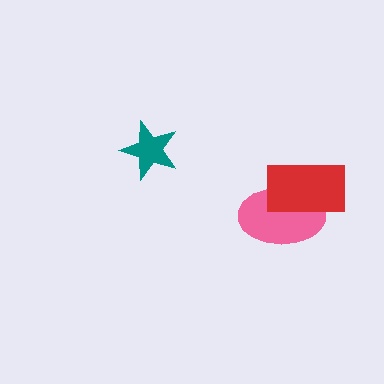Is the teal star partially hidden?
No, no other shape covers it.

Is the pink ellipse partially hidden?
Yes, it is partially covered by another shape.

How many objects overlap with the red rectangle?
1 object overlaps with the red rectangle.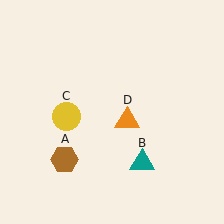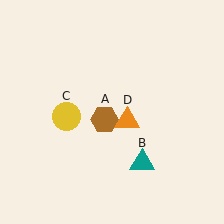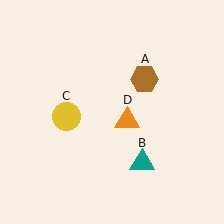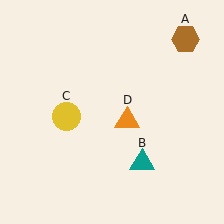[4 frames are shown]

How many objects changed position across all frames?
1 object changed position: brown hexagon (object A).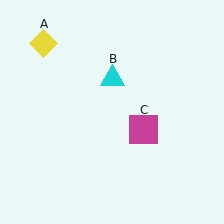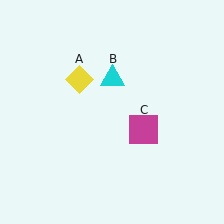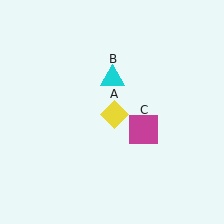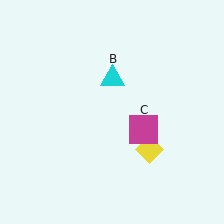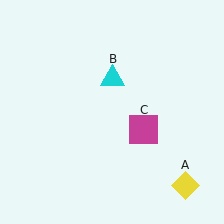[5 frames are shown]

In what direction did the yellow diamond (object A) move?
The yellow diamond (object A) moved down and to the right.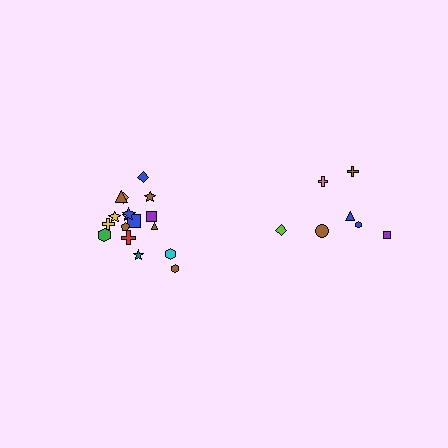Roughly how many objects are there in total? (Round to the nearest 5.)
Roughly 25 objects in total.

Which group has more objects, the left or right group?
The left group.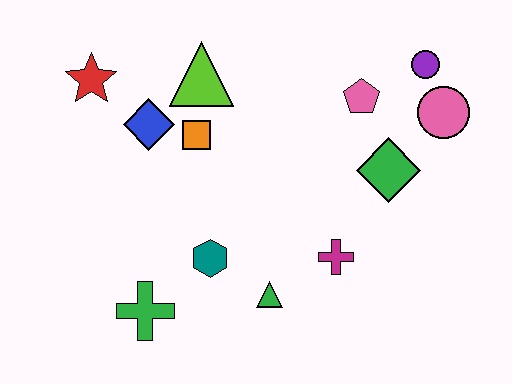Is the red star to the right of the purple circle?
No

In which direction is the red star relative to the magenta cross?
The red star is to the left of the magenta cross.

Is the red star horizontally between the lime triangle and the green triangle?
No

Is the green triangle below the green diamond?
Yes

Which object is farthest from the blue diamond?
The pink circle is farthest from the blue diamond.